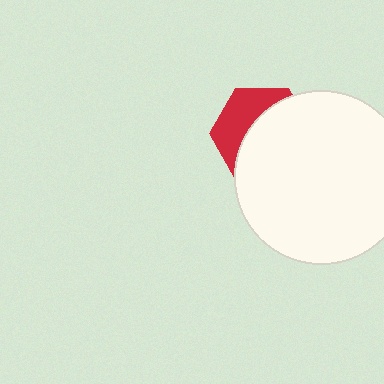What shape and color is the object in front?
The object in front is a white circle.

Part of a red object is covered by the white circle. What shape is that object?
It is a hexagon.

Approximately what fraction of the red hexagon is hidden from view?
Roughly 62% of the red hexagon is hidden behind the white circle.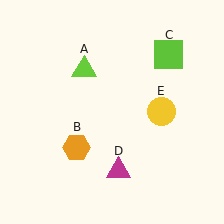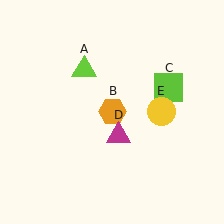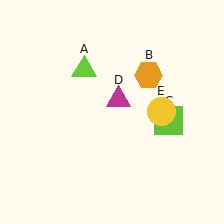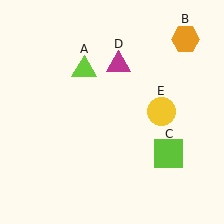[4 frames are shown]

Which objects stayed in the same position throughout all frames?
Lime triangle (object A) and yellow circle (object E) remained stationary.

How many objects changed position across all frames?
3 objects changed position: orange hexagon (object B), lime square (object C), magenta triangle (object D).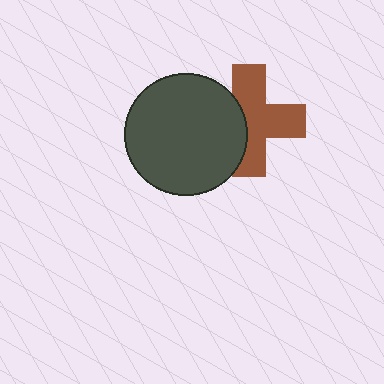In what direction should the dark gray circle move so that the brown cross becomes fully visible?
The dark gray circle should move left. That is the shortest direction to clear the overlap and leave the brown cross fully visible.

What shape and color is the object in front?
The object in front is a dark gray circle.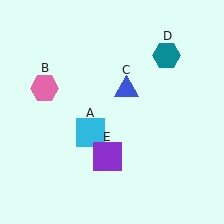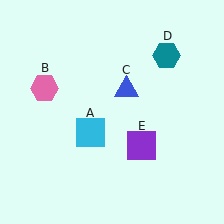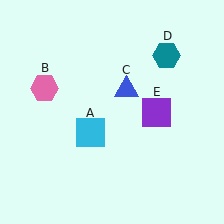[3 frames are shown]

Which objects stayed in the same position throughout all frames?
Cyan square (object A) and pink hexagon (object B) and blue triangle (object C) and teal hexagon (object D) remained stationary.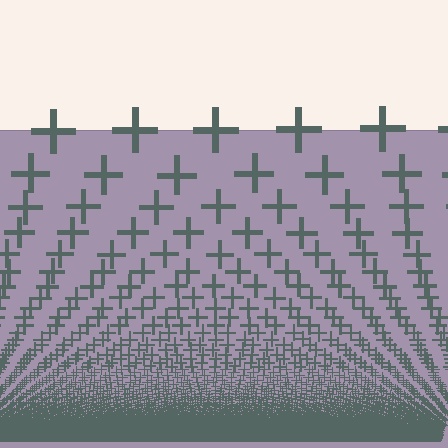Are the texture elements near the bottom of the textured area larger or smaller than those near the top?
Smaller. The gradient is inverted — elements near the bottom are smaller and denser.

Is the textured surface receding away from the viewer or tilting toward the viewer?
The surface appears to tilt toward the viewer. Texture elements get larger and sparser toward the top.